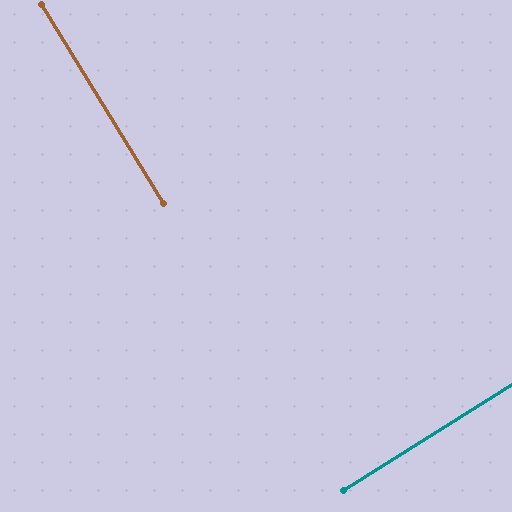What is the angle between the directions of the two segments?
Approximately 89 degrees.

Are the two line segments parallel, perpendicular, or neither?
Perpendicular — they meet at approximately 89°.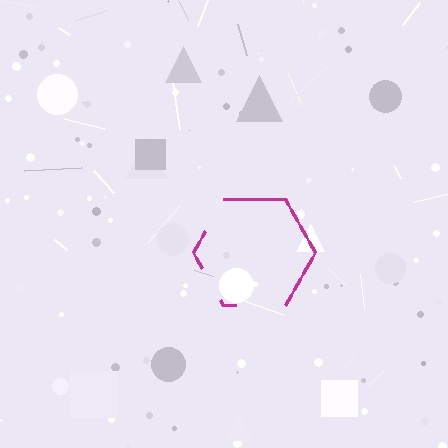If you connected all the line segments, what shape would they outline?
They would outline a hexagon.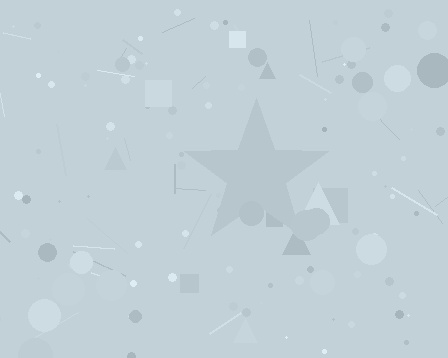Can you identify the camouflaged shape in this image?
The camouflaged shape is a star.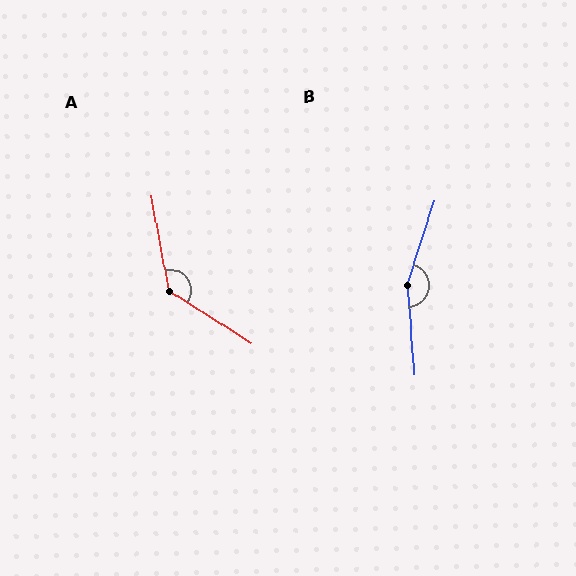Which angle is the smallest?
A, at approximately 132 degrees.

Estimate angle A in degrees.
Approximately 132 degrees.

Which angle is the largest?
B, at approximately 158 degrees.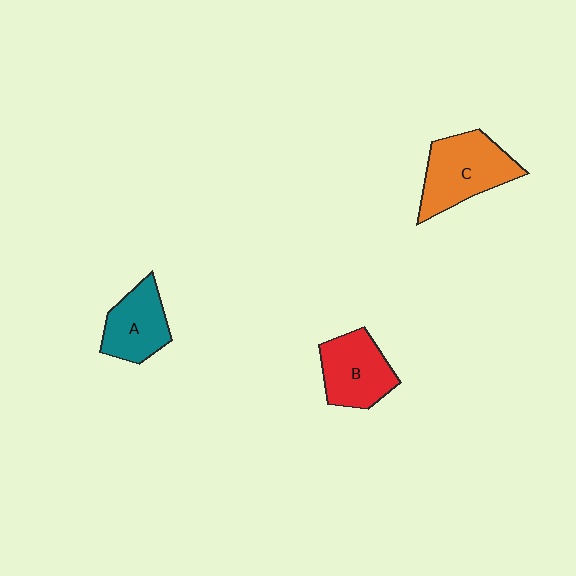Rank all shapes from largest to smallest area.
From largest to smallest: C (orange), B (red), A (teal).